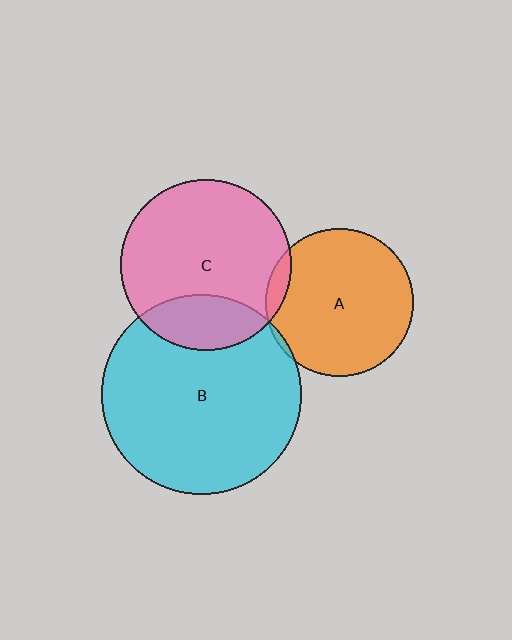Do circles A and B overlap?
Yes.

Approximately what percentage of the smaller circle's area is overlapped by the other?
Approximately 5%.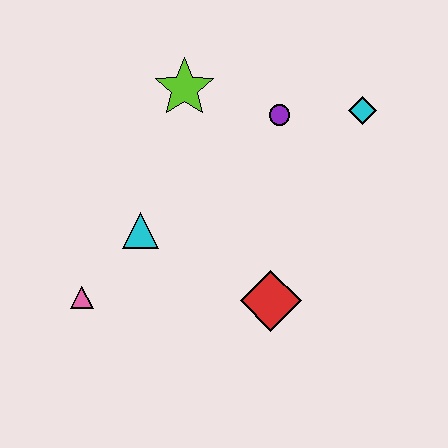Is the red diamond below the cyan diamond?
Yes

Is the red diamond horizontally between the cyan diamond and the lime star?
Yes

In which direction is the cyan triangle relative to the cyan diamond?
The cyan triangle is to the left of the cyan diamond.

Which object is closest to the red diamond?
The cyan triangle is closest to the red diamond.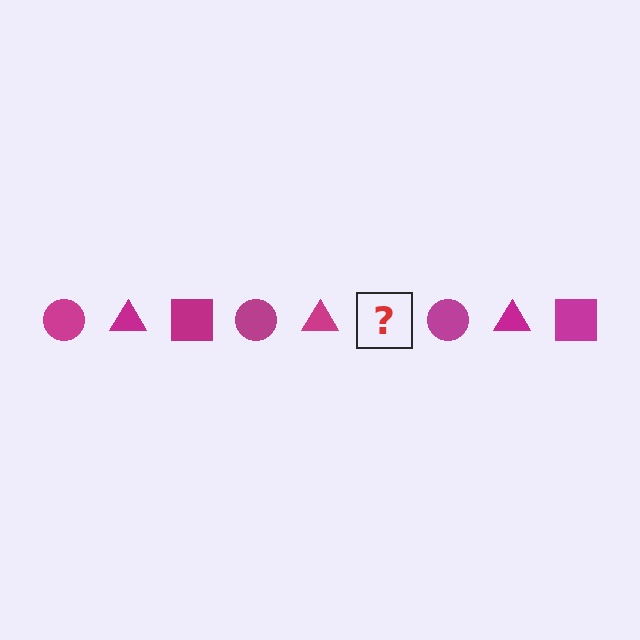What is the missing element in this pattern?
The missing element is a magenta square.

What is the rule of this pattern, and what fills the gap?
The rule is that the pattern cycles through circle, triangle, square shapes in magenta. The gap should be filled with a magenta square.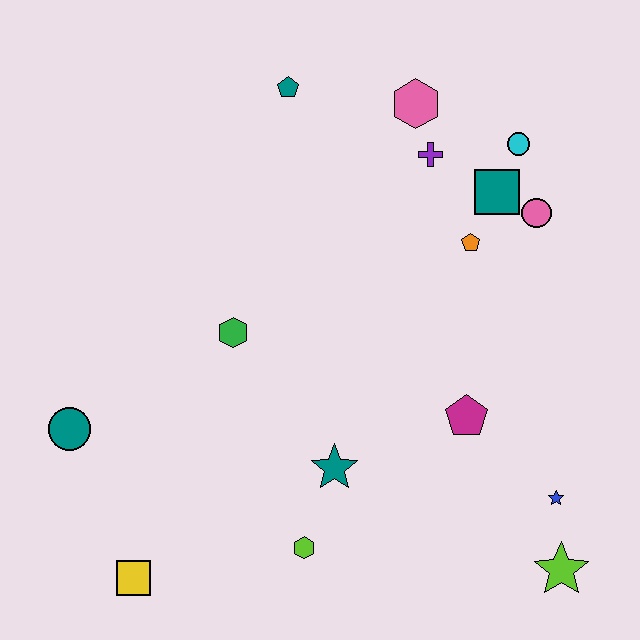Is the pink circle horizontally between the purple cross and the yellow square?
No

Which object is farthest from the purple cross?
The yellow square is farthest from the purple cross.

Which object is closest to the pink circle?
The teal square is closest to the pink circle.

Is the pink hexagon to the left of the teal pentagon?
No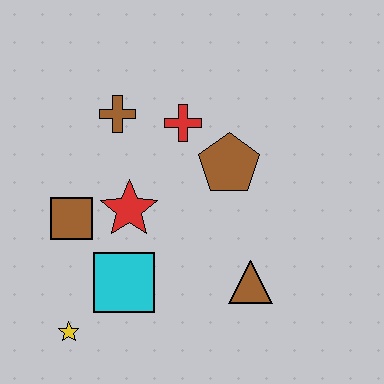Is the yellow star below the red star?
Yes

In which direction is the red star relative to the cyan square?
The red star is above the cyan square.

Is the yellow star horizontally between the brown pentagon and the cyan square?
No